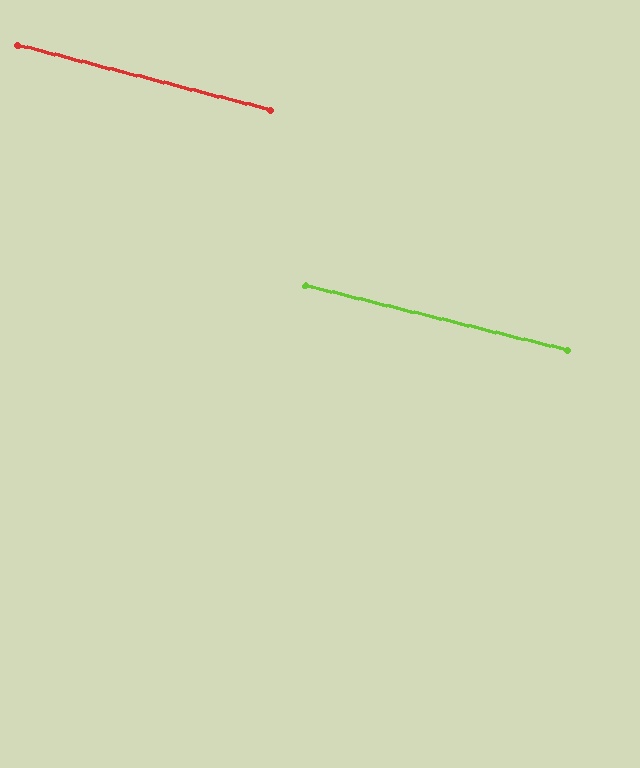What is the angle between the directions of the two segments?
Approximately 1 degree.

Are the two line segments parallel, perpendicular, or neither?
Parallel — their directions differ by only 0.6°.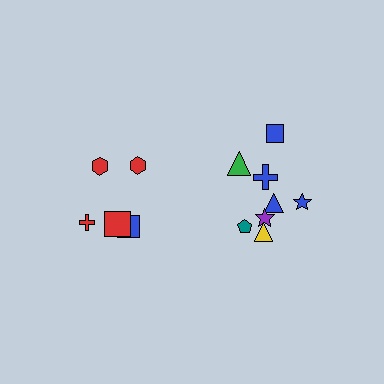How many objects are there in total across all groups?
There are 13 objects.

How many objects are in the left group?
There are 5 objects.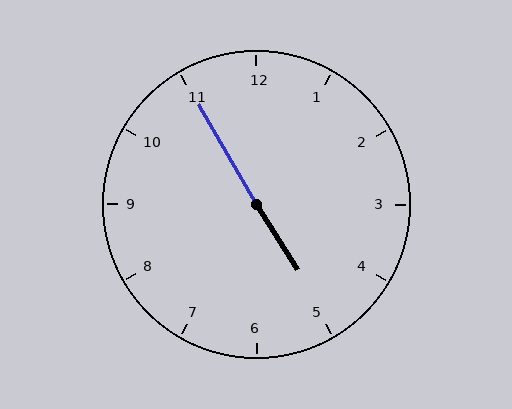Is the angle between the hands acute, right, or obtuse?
It is obtuse.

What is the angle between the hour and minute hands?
Approximately 178 degrees.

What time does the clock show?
4:55.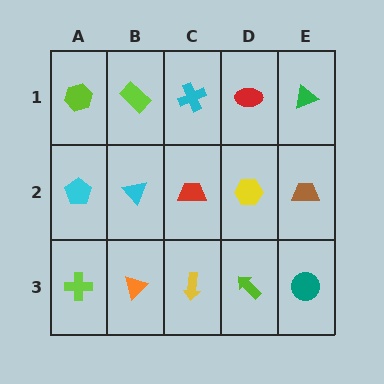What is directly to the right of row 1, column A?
A lime rectangle.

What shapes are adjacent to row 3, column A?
A cyan pentagon (row 2, column A), an orange triangle (row 3, column B).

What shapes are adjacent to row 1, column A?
A cyan pentagon (row 2, column A), a lime rectangle (row 1, column B).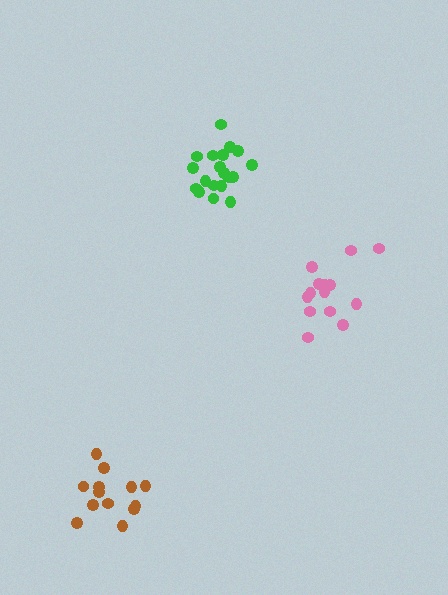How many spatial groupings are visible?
There are 3 spatial groupings.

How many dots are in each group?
Group 1: 19 dots, Group 2: 13 dots, Group 3: 14 dots (46 total).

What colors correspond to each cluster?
The clusters are colored: green, brown, pink.